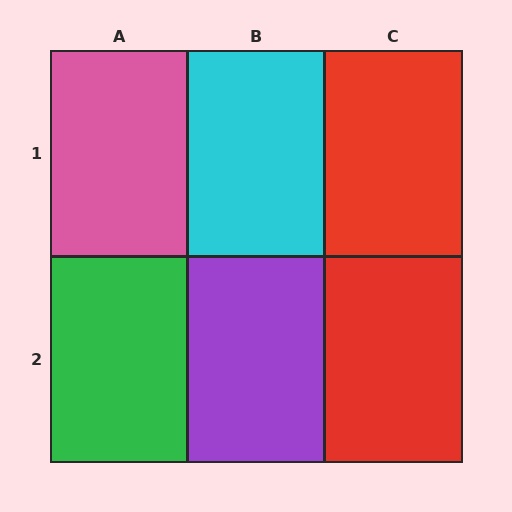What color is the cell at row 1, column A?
Pink.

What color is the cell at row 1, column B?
Cyan.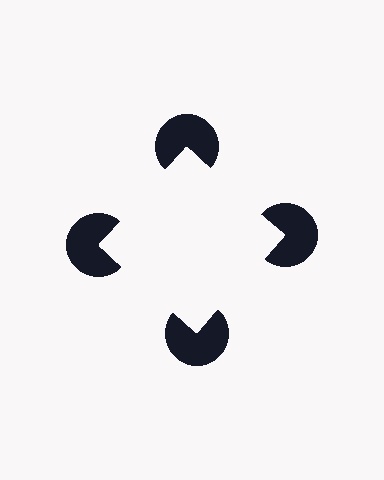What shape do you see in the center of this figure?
An illusory square — its edges are inferred from the aligned wedge cuts in the pac-man discs, not physically drawn.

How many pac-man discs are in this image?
There are 4 — one at each vertex of the illusory square.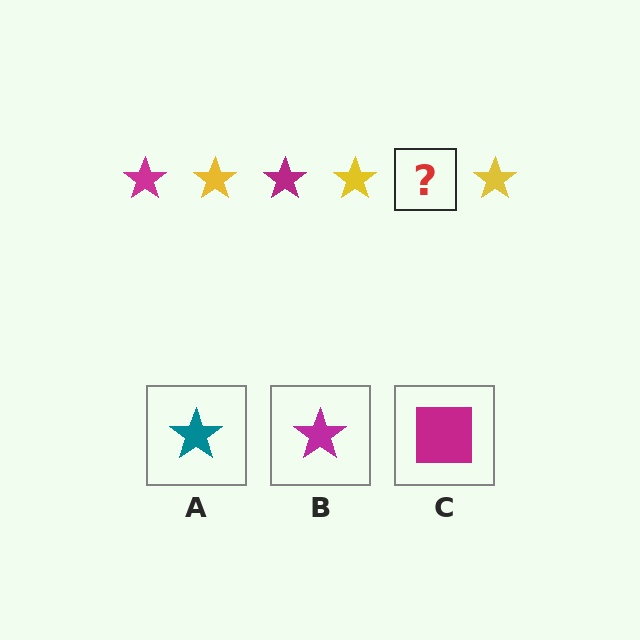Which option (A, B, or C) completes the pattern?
B.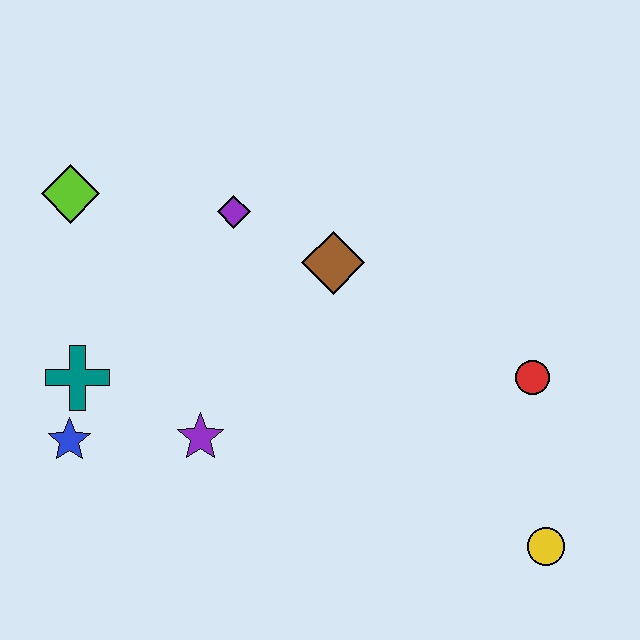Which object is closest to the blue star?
The teal cross is closest to the blue star.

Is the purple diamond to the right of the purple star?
Yes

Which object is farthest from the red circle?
The lime diamond is farthest from the red circle.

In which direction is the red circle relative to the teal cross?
The red circle is to the right of the teal cross.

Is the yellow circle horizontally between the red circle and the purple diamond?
No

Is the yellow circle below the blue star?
Yes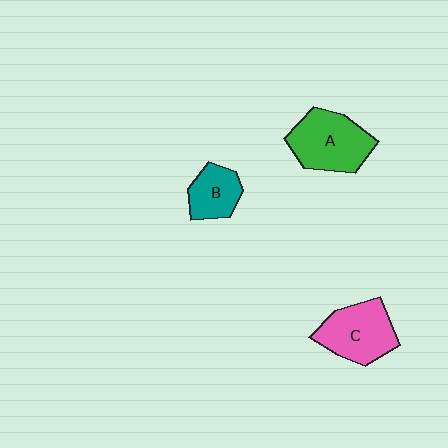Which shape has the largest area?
Shape A (green).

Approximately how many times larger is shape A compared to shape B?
Approximately 1.7 times.